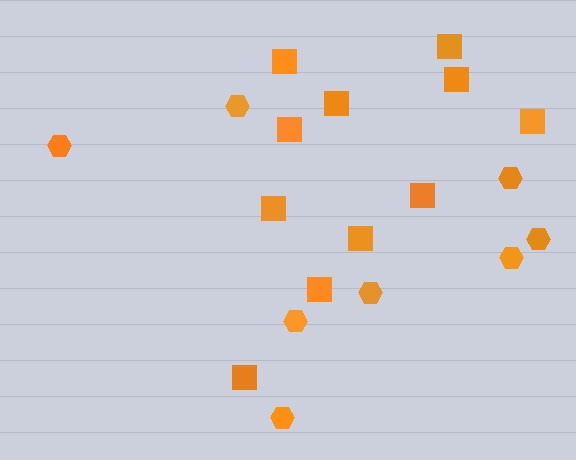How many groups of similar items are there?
There are 2 groups: one group of squares (11) and one group of hexagons (8).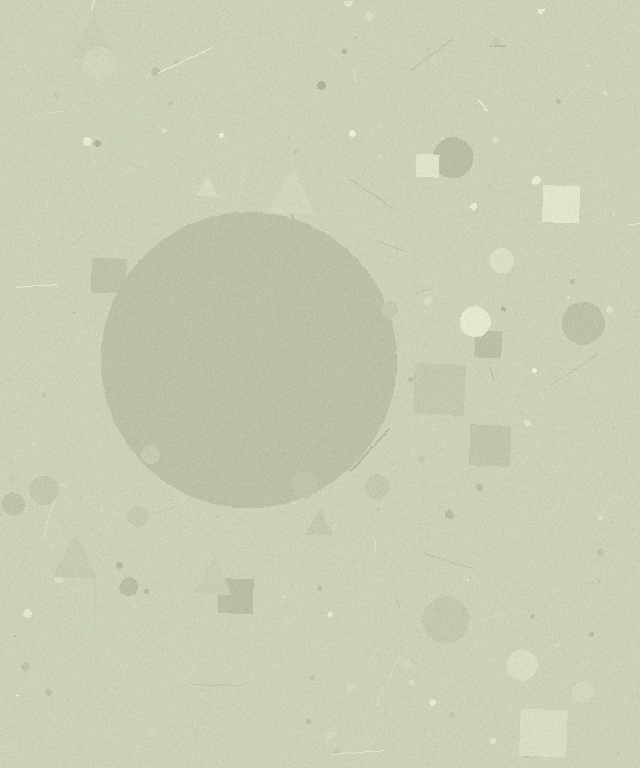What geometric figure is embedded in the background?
A circle is embedded in the background.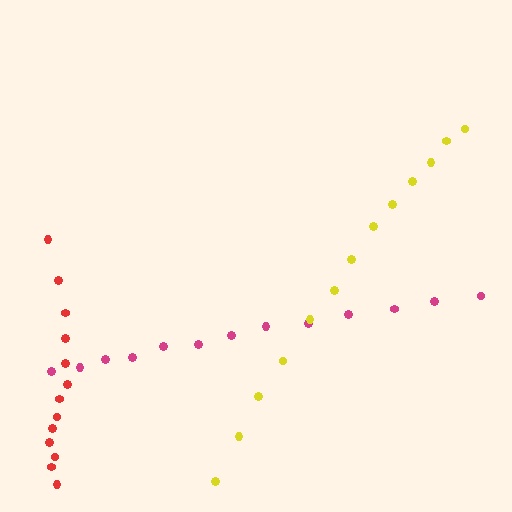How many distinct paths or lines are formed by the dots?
There are 3 distinct paths.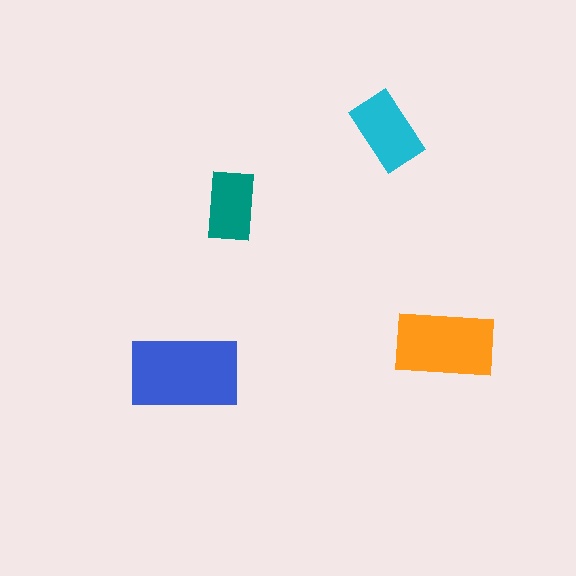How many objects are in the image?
There are 4 objects in the image.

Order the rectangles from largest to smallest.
the blue one, the orange one, the cyan one, the teal one.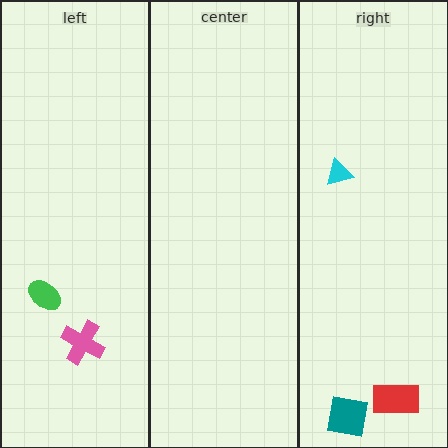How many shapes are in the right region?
3.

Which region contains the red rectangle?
The right region.